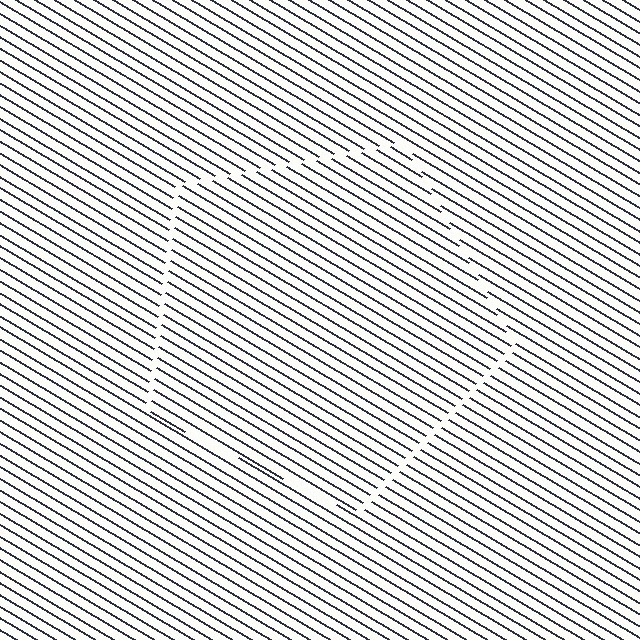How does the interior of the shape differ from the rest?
The interior of the shape contains the same grating, shifted by half a period — the contour is defined by the phase discontinuity where line-ends from the inner and outer gratings abut.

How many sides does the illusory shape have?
5 sides — the line-ends trace a pentagon.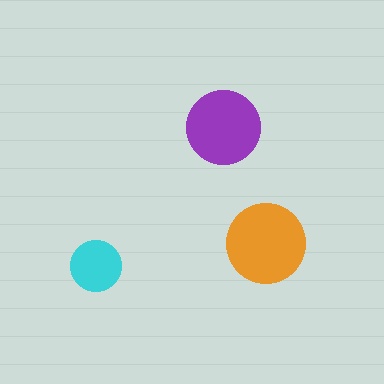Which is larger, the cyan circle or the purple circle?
The purple one.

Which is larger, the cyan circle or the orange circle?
The orange one.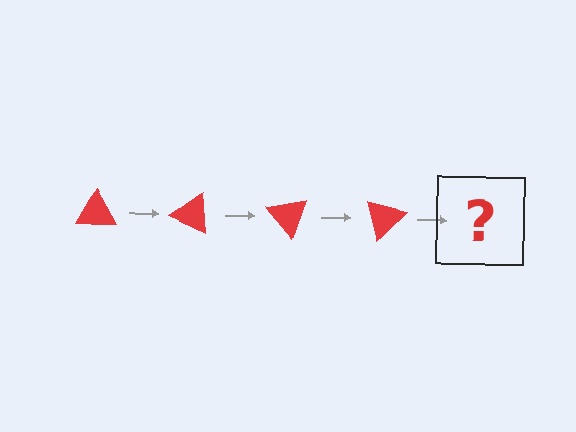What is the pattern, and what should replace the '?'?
The pattern is that the triangle rotates 25 degrees each step. The '?' should be a red triangle rotated 100 degrees.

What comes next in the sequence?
The next element should be a red triangle rotated 100 degrees.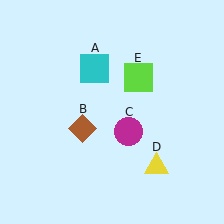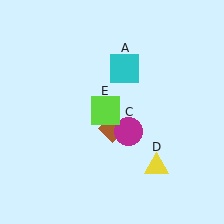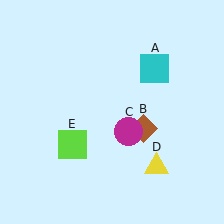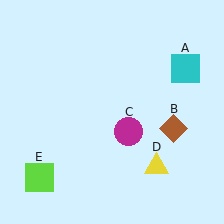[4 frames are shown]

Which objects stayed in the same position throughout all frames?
Magenta circle (object C) and yellow triangle (object D) remained stationary.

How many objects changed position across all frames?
3 objects changed position: cyan square (object A), brown diamond (object B), lime square (object E).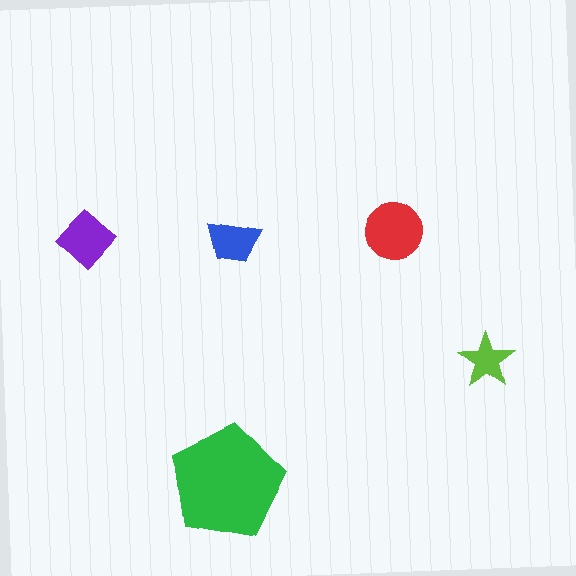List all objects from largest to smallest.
The green pentagon, the red circle, the purple diamond, the blue trapezoid, the lime star.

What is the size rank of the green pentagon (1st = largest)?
1st.